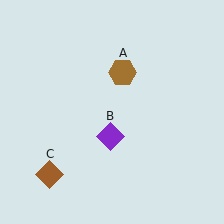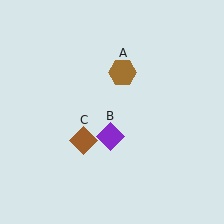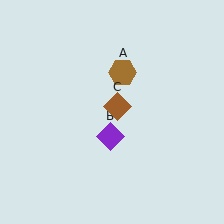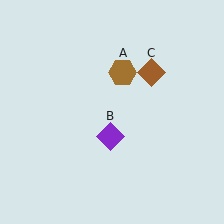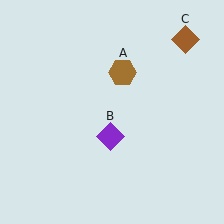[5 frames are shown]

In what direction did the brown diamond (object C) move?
The brown diamond (object C) moved up and to the right.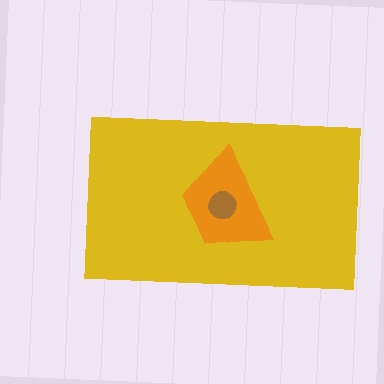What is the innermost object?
The brown circle.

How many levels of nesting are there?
3.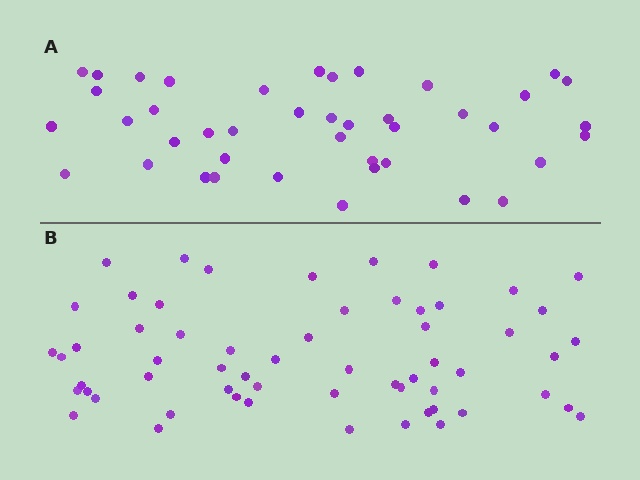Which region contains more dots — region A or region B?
Region B (the bottom region) has more dots.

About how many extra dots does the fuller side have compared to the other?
Region B has approximately 20 more dots than region A.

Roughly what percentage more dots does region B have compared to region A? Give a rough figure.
About 45% more.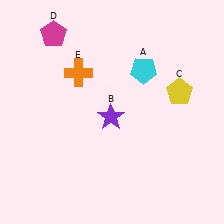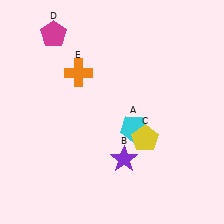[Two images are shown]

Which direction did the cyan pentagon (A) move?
The cyan pentagon (A) moved down.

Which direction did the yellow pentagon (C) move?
The yellow pentagon (C) moved down.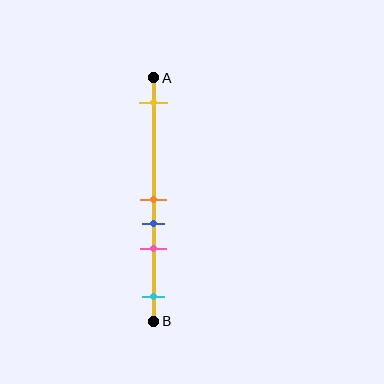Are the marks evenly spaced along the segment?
No, the marks are not evenly spaced.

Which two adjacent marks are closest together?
The orange and blue marks are the closest adjacent pair.